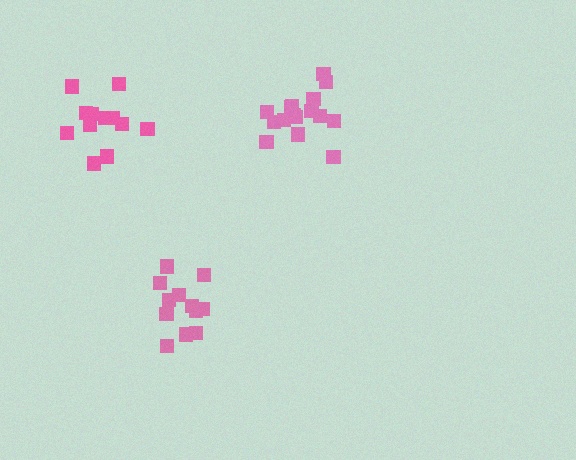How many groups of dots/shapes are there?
There are 3 groups.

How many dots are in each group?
Group 1: 12 dots, Group 2: 12 dots, Group 3: 16 dots (40 total).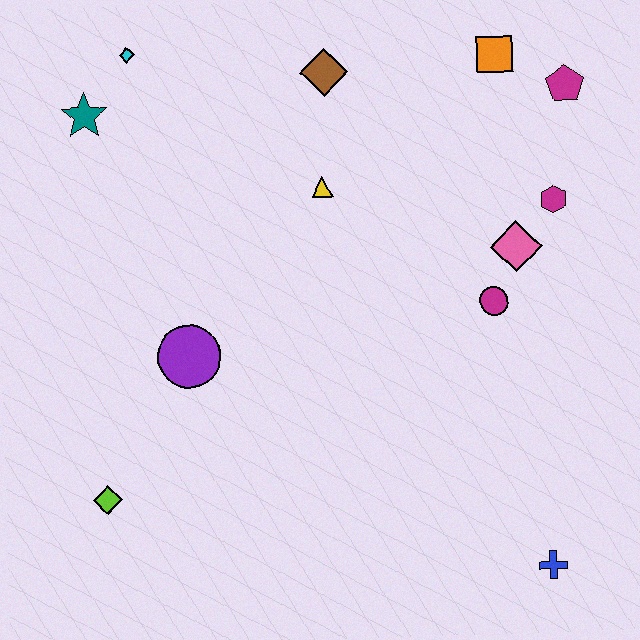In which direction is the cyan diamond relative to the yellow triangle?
The cyan diamond is to the left of the yellow triangle.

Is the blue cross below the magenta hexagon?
Yes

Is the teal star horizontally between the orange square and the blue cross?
No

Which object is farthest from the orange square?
The lime diamond is farthest from the orange square.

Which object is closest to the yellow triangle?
The brown diamond is closest to the yellow triangle.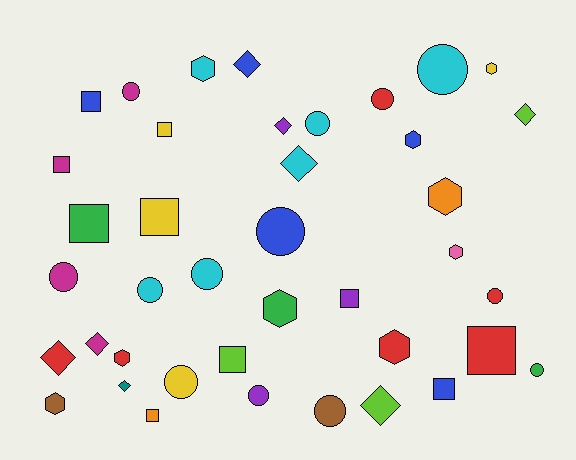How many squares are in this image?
There are 10 squares.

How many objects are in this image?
There are 40 objects.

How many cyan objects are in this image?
There are 6 cyan objects.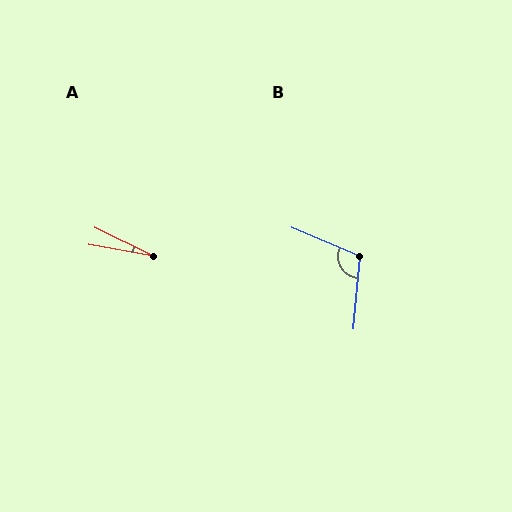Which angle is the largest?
B, at approximately 108 degrees.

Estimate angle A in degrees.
Approximately 16 degrees.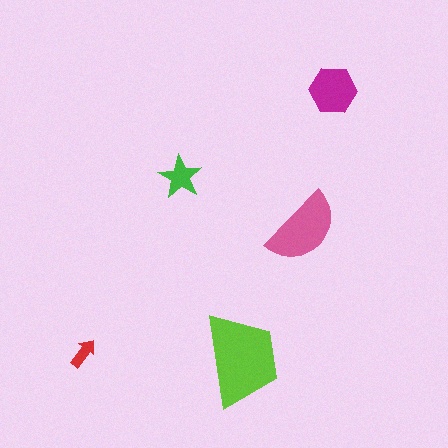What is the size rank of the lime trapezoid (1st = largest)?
1st.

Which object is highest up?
The magenta hexagon is topmost.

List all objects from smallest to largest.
The red arrow, the green star, the magenta hexagon, the pink semicircle, the lime trapezoid.